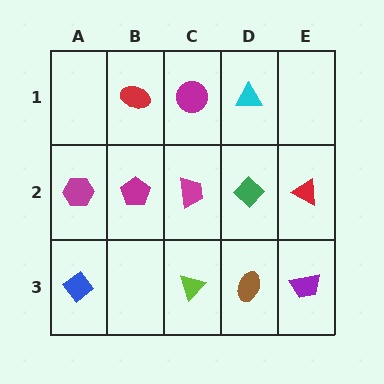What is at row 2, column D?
A green diamond.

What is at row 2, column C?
A magenta trapezoid.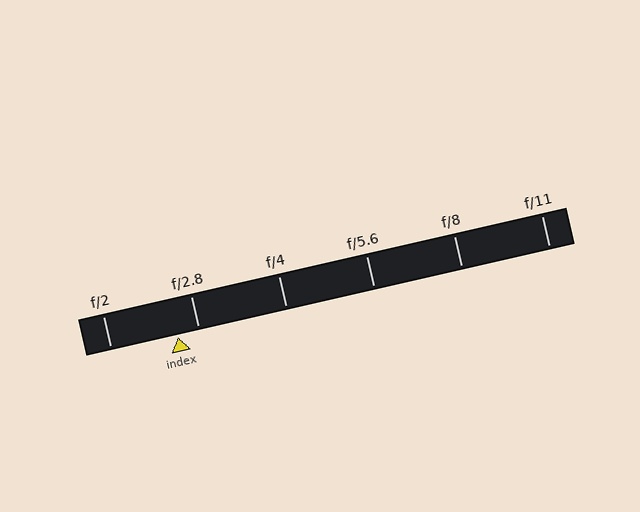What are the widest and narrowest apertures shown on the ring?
The widest aperture shown is f/2 and the narrowest is f/11.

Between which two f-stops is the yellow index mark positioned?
The index mark is between f/2 and f/2.8.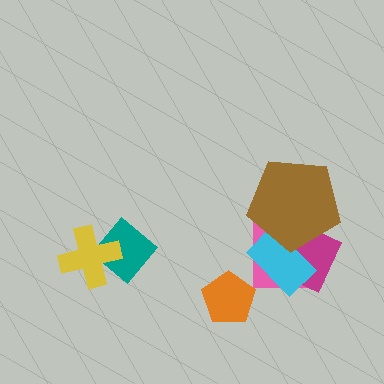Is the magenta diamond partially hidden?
Yes, it is partially covered by another shape.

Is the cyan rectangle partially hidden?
Yes, it is partially covered by another shape.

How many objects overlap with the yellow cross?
1 object overlaps with the yellow cross.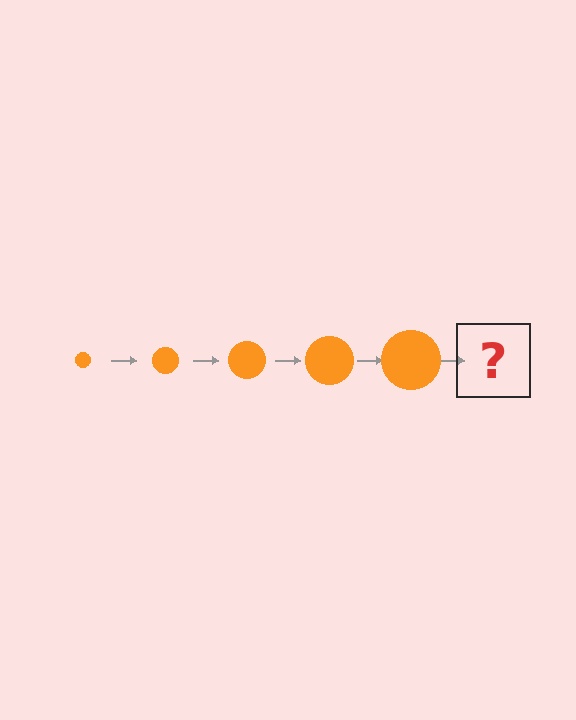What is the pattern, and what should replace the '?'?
The pattern is that the circle gets progressively larger each step. The '?' should be an orange circle, larger than the previous one.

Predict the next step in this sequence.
The next step is an orange circle, larger than the previous one.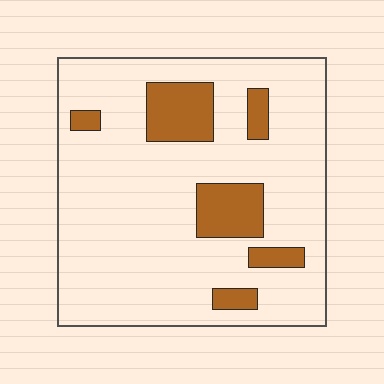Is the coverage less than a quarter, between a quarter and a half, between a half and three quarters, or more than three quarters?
Less than a quarter.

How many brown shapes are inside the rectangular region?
6.